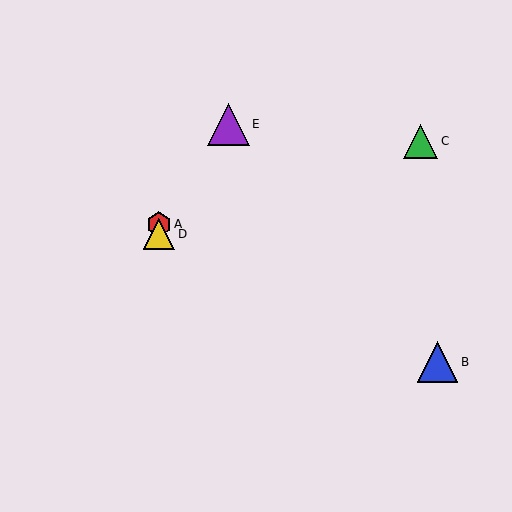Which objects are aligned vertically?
Objects A, D are aligned vertically.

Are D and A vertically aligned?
Yes, both are at x≈159.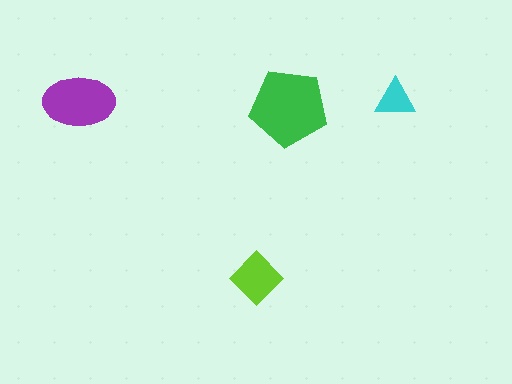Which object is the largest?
The green pentagon.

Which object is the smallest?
The cyan triangle.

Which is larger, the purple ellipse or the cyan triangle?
The purple ellipse.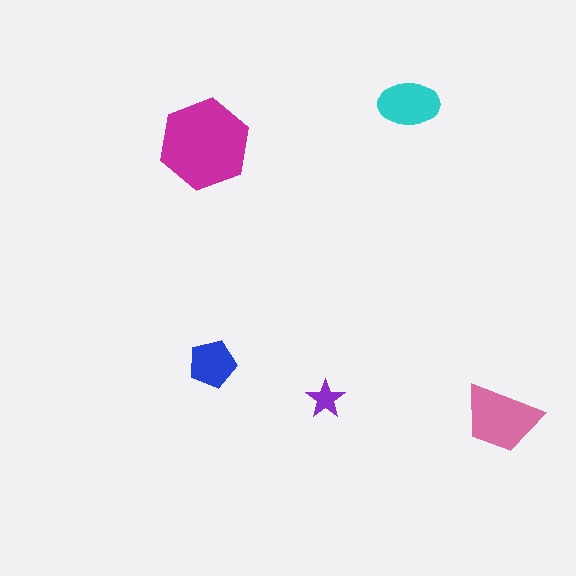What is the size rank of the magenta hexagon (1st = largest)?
1st.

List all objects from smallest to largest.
The purple star, the blue pentagon, the cyan ellipse, the pink trapezoid, the magenta hexagon.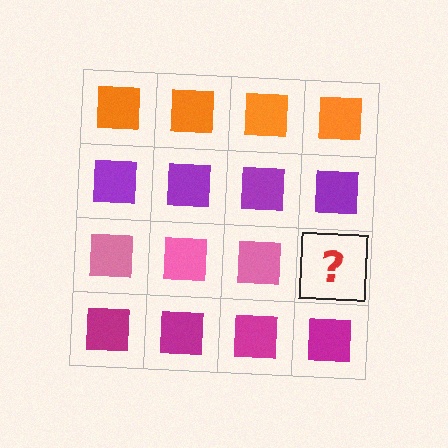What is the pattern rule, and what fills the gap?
The rule is that each row has a consistent color. The gap should be filled with a pink square.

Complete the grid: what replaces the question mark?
The question mark should be replaced with a pink square.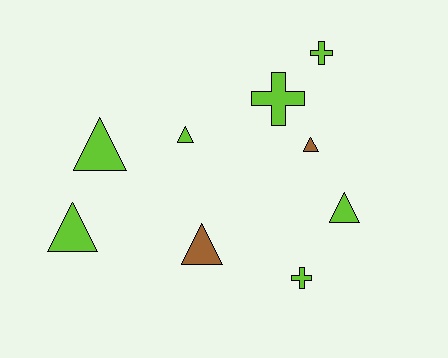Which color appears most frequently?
Lime, with 7 objects.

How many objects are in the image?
There are 9 objects.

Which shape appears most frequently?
Triangle, with 6 objects.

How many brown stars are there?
There are no brown stars.